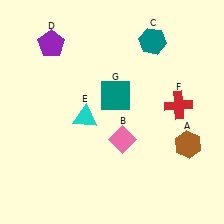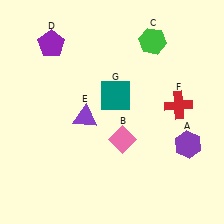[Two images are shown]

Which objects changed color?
A changed from brown to purple. C changed from teal to green. E changed from cyan to purple.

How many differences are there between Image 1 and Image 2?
There are 3 differences between the two images.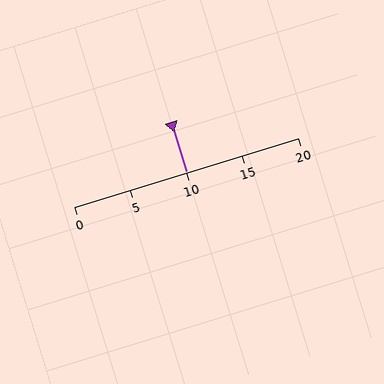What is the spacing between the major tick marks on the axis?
The major ticks are spaced 5 apart.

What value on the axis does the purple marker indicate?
The marker indicates approximately 10.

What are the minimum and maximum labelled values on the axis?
The axis runs from 0 to 20.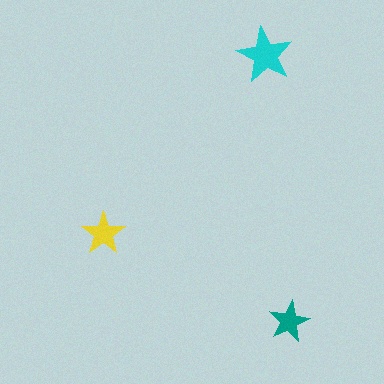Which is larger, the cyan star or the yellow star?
The cyan one.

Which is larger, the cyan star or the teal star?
The cyan one.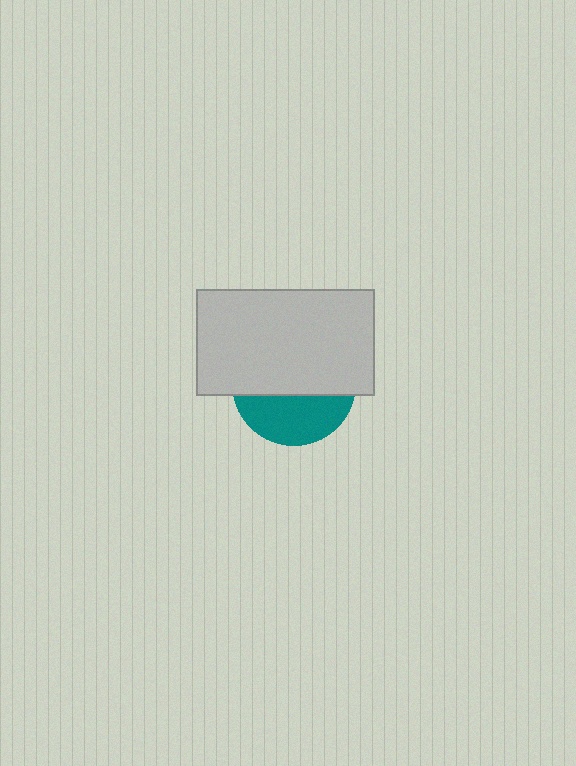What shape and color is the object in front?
The object in front is a light gray rectangle.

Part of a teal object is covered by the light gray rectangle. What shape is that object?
It is a circle.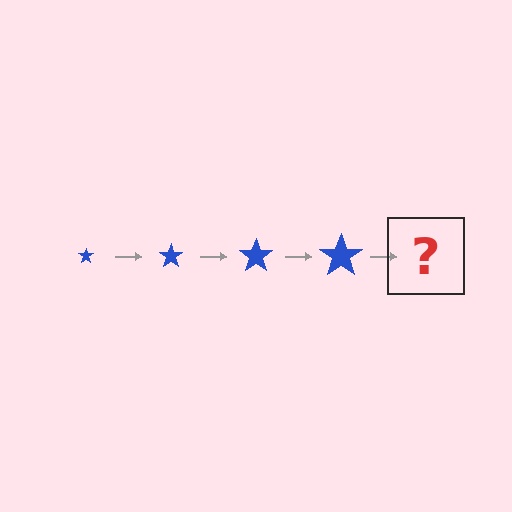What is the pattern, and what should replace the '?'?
The pattern is that the star gets progressively larger each step. The '?' should be a blue star, larger than the previous one.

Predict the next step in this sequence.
The next step is a blue star, larger than the previous one.